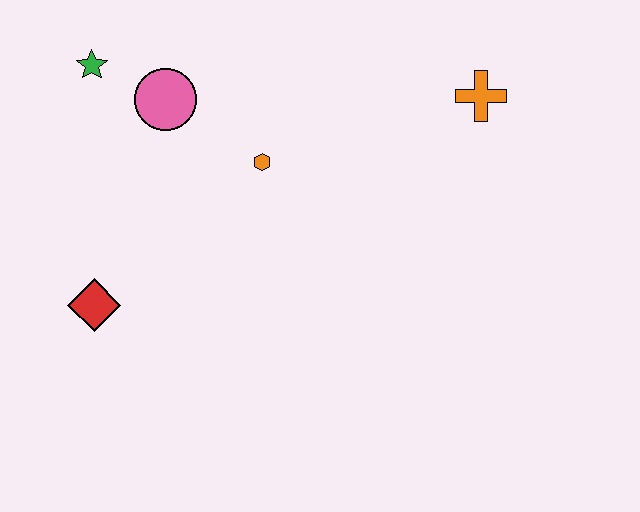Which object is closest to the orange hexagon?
The pink circle is closest to the orange hexagon.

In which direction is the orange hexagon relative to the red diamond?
The orange hexagon is to the right of the red diamond.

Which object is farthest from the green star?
The orange cross is farthest from the green star.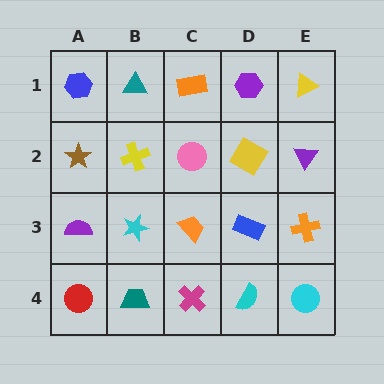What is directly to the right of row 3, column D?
An orange cross.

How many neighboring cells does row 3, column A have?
3.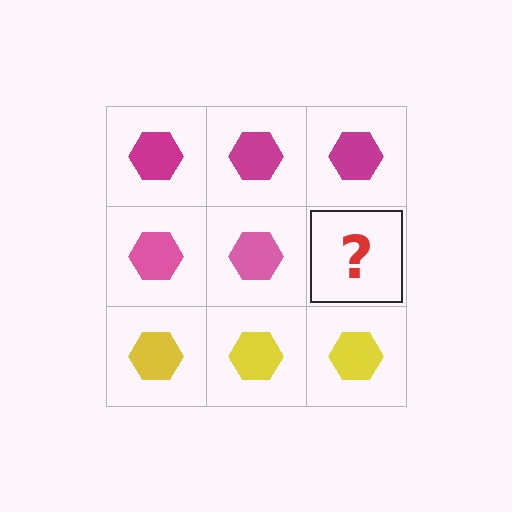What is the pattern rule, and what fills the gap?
The rule is that each row has a consistent color. The gap should be filled with a pink hexagon.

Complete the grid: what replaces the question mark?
The question mark should be replaced with a pink hexagon.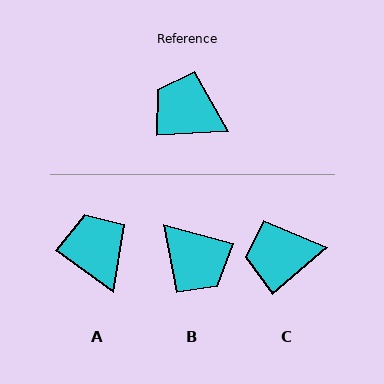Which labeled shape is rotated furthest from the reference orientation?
B, about 162 degrees away.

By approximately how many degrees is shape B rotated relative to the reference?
Approximately 162 degrees counter-clockwise.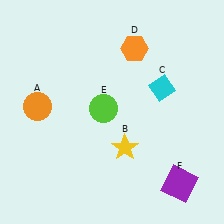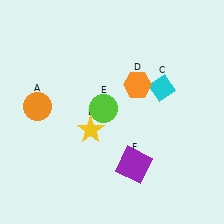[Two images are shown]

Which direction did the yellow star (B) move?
The yellow star (B) moved left.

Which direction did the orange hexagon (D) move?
The orange hexagon (D) moved down.